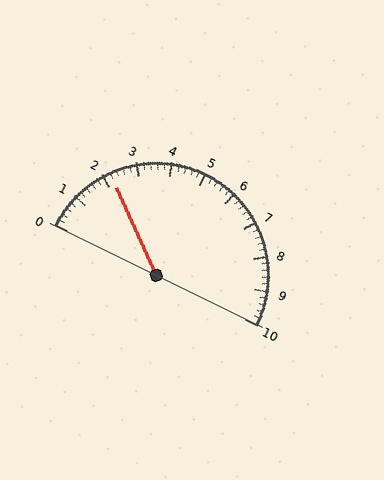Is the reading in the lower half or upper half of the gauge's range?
The reading is in the lower half of the range (0 to 10).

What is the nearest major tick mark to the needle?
The nearest major tick mark is 2.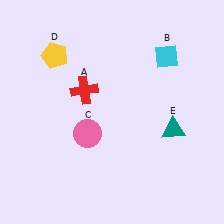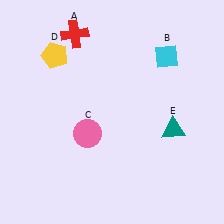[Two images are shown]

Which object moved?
The red cross (A) moved up.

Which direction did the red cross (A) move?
The red cross (A) moved up.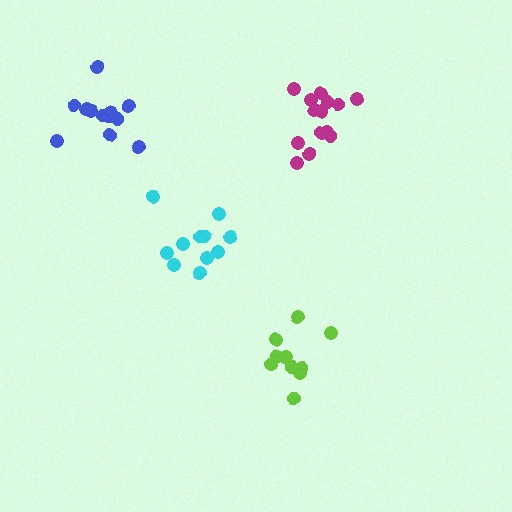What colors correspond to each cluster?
The clusters are colored: magenta, lime, cyan, blue.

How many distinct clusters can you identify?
There are 4 distinct clusters.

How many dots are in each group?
Group 1: 14 dots, Group 2: 10 dots, Group 3: 11 dots, Group 4: 12 dots (47 total).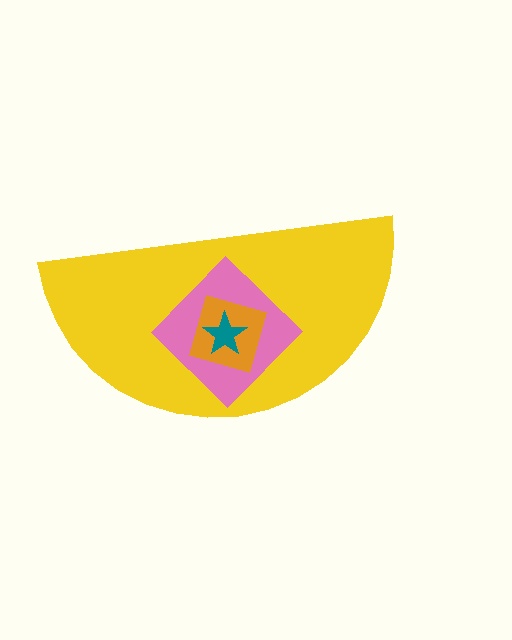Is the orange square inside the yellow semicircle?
Yes.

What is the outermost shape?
The yellow semicircle.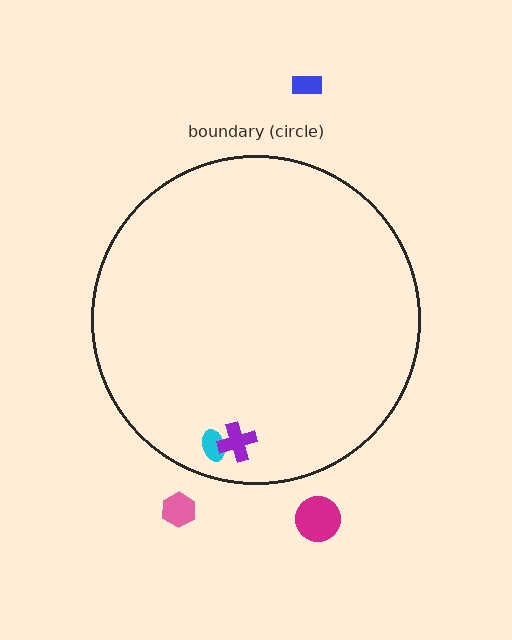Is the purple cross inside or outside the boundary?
Inside.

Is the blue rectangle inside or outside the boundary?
Outside.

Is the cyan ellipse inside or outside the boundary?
Inside.